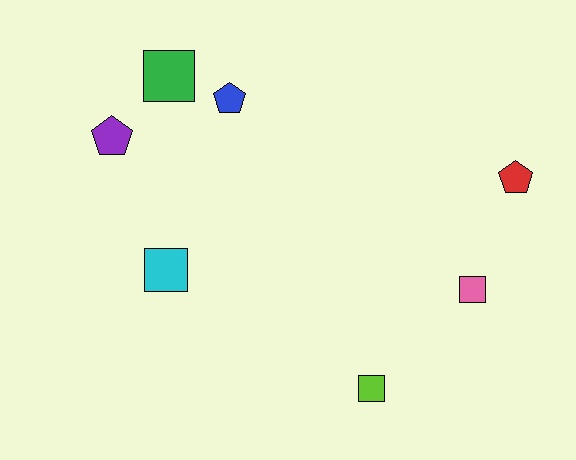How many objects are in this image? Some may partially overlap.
There are 7 objects.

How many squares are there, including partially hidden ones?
There are 4 squares.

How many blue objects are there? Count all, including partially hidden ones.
There is 1 blue object.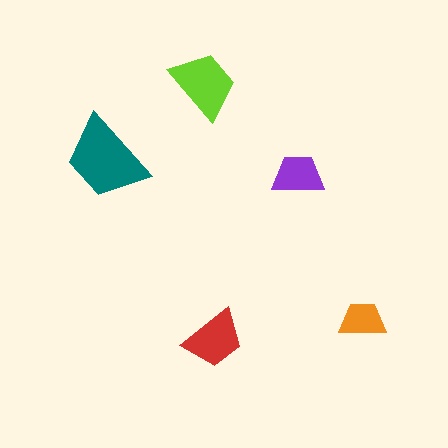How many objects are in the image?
There are 5 objects in the image.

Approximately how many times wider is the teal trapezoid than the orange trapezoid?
About 2 times wider.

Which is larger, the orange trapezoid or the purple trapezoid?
The purple one.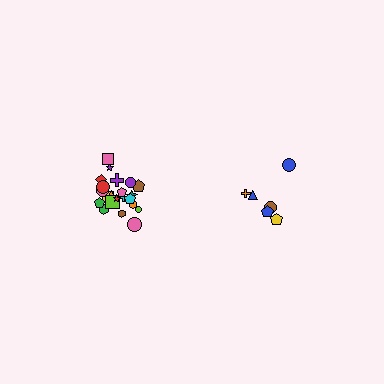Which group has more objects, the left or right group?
The left group.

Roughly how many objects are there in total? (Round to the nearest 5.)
Roughly 30 objects in total.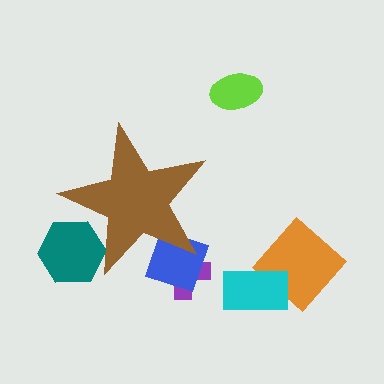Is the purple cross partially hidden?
Yes, the purple cross is partially hidden behind the brown star.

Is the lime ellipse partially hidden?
No, the lime ellipse is fully visible.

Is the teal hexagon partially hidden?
Yes, the teal hexagon is partially hidden behind the brown star.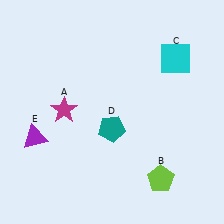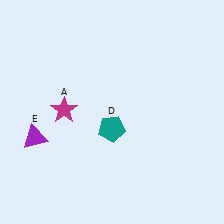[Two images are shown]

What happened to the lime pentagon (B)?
The lime pentagon (B) was removed in Image 2. It was in the bottom-right area of Image 1.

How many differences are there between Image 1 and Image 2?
There are 2 differences between the two images.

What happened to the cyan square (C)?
The cyan square (C) was removed in Image 2. It was in the top-right area of Image 1.